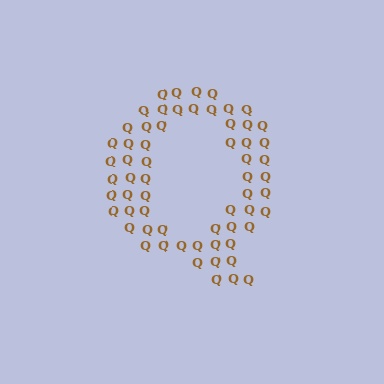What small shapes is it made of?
It is made of small letter Q's.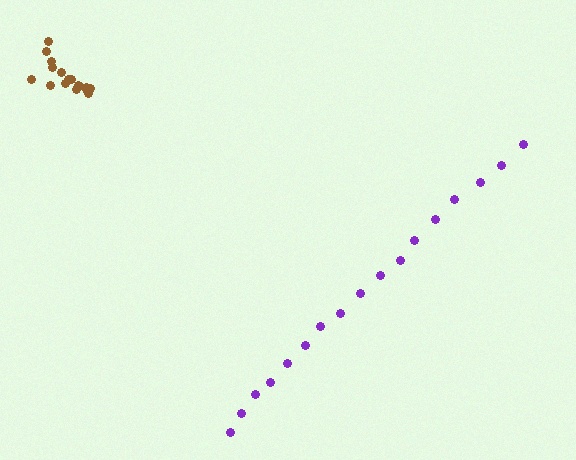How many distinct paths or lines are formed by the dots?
There are 2 distinct paths.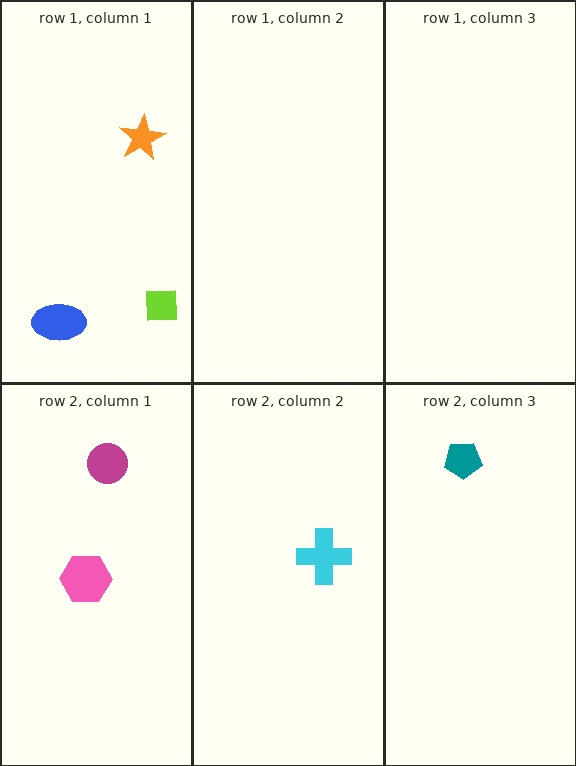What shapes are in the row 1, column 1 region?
The orange star, the lime square, the blue ellipse.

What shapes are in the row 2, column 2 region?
The cyan cross.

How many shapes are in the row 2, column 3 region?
1.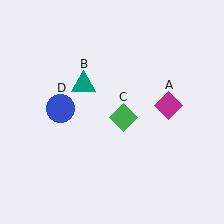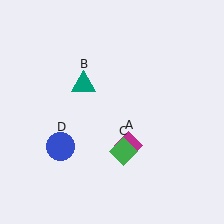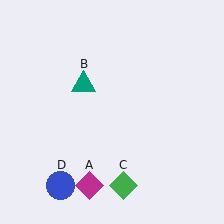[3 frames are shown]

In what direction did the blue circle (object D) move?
The blue circle (object D) moved down.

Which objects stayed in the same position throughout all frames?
Teal triangle (object B) remained stationary.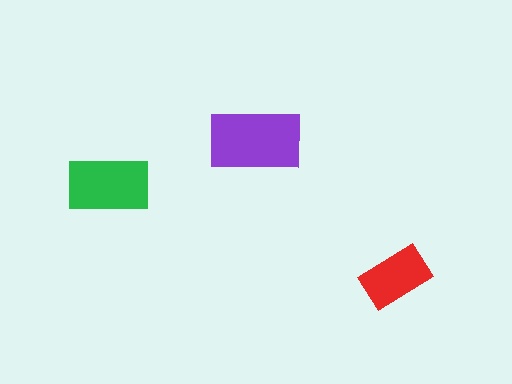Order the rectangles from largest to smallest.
the purple one, the green one, the red one.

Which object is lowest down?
The red rectangle is bottommost.